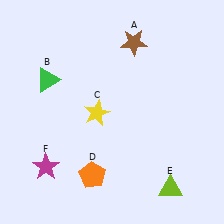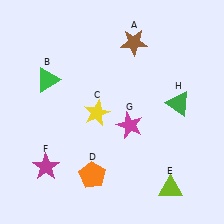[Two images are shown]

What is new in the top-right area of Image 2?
A green triangle (H) was added in the top-right area of Image 2.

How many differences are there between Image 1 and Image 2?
There are 2 differences between the two images.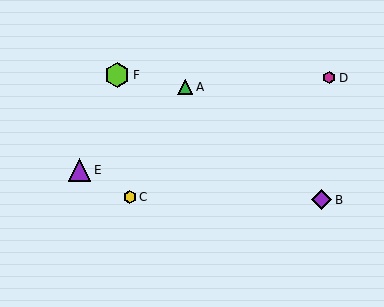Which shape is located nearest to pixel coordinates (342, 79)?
The magenta hexagon (labeled D) at (329, 78) is nearest to that location.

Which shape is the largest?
The lime hexagon (labeled F) is the largest.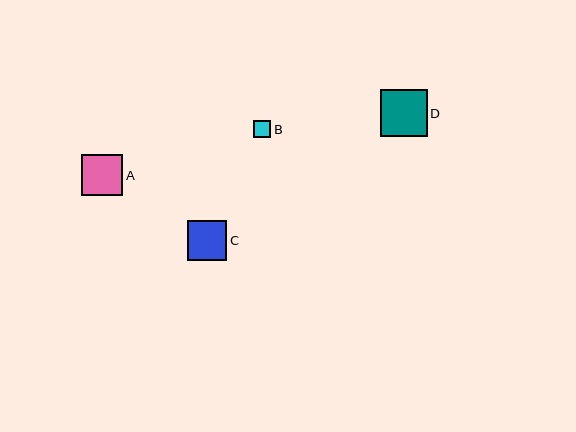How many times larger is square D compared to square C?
Square D is approximately 1.2 times the size of square C.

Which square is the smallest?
Square B is the smallest with a size of approximately 17 pixels.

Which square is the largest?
Square D is the largest with a size of approximately 47 pixels.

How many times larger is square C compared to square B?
Square C is approximately 2.4 times the size of square B.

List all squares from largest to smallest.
From largest to smallest: D, A, C, B.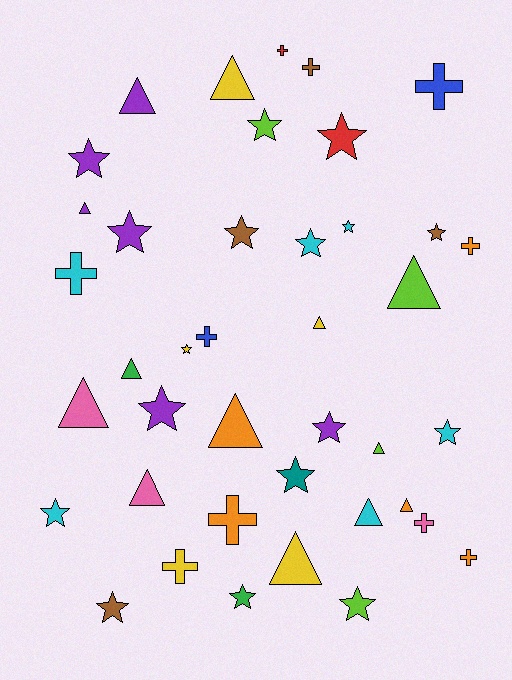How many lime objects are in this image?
There are 4 lime objects.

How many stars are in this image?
There are 17 stars.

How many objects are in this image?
There are 40 objects.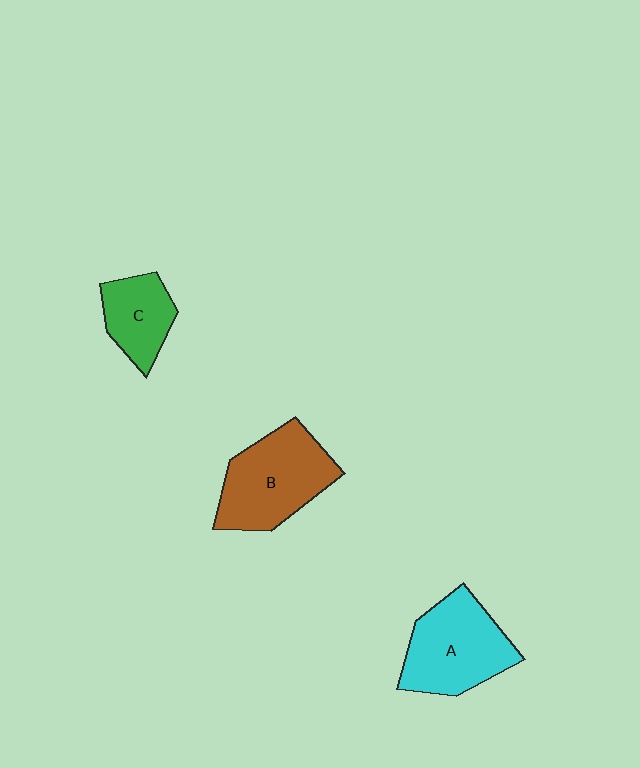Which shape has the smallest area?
Shape C (green).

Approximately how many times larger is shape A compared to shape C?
Approximately 1.6 times.